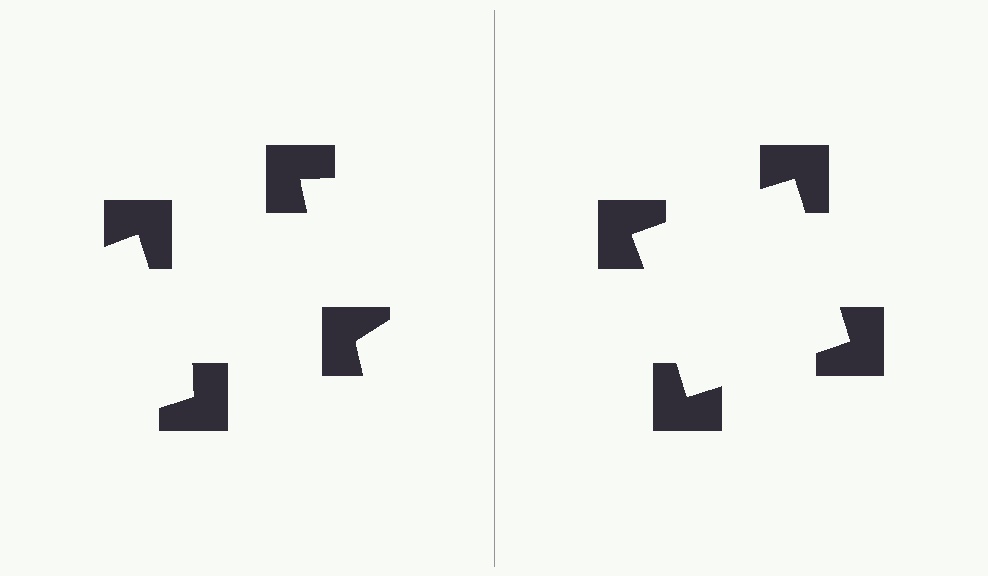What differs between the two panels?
The notched squares are positioned identically on both sides; only the wedge orientations differ. On the right they align to a square; on the left they are misaligned.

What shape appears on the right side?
An illusory square.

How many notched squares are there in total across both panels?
8 — 4 on each side.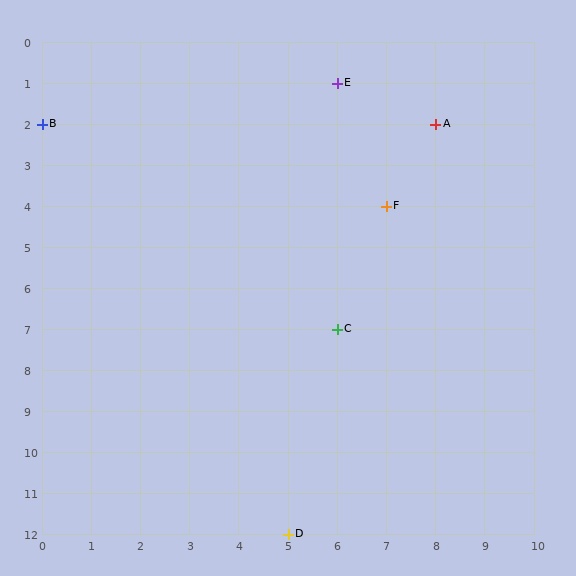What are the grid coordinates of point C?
Point C is at grid coordinates (6, 7).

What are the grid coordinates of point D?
Point D is at grid coordinates (5, 12).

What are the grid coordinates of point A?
Point A is at grid coordinates (8, 2).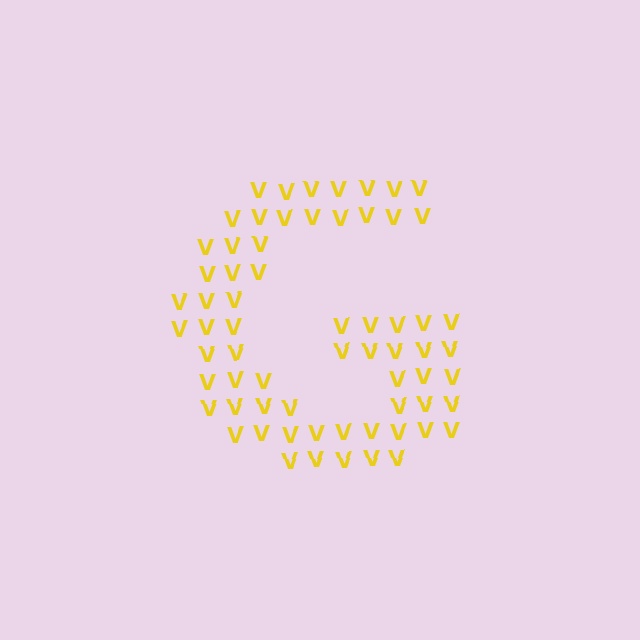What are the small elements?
The small elements are letter V's.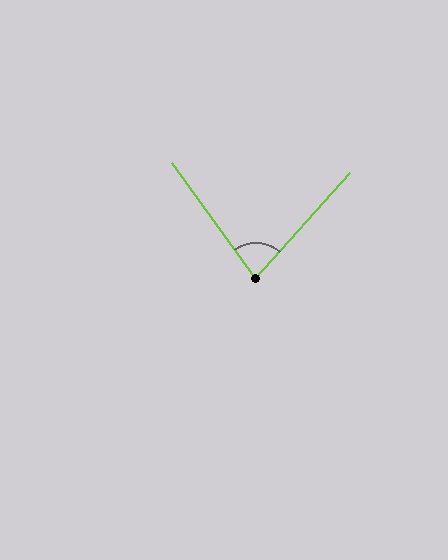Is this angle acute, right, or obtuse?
It is acute.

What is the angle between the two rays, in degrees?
Approximately 78 degrees.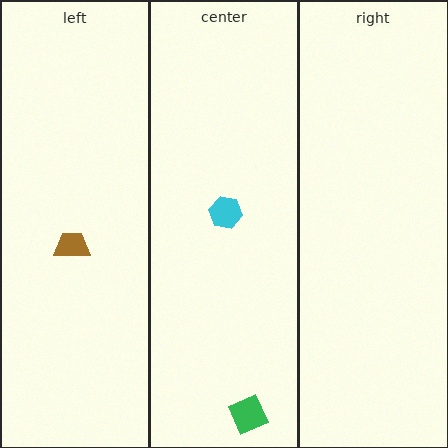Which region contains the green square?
The center region.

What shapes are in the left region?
The brown trapezoid.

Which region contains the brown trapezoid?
The left region.